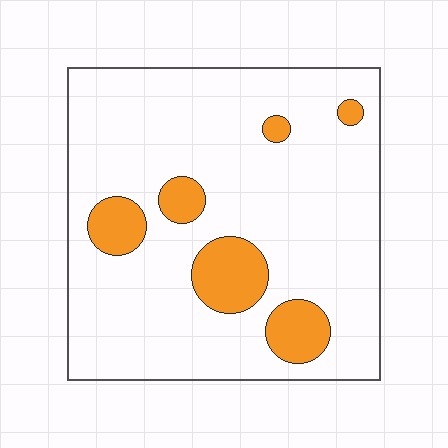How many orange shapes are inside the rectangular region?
6.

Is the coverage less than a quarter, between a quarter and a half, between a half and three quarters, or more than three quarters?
Less than a quarter.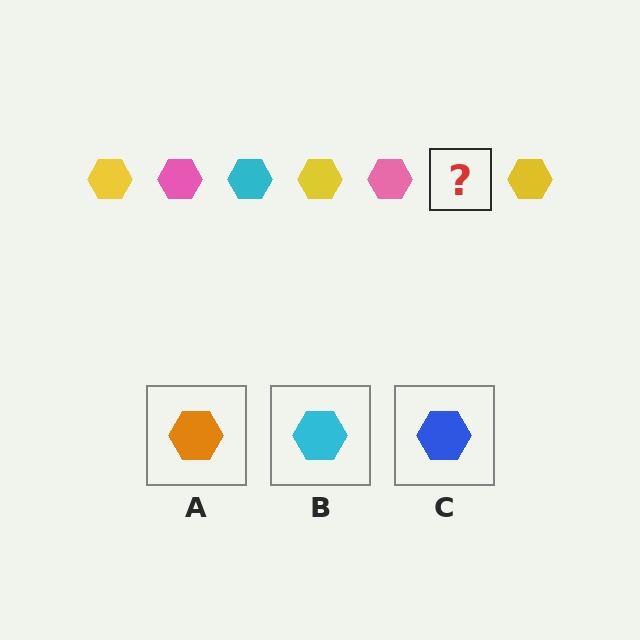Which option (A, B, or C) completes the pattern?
B.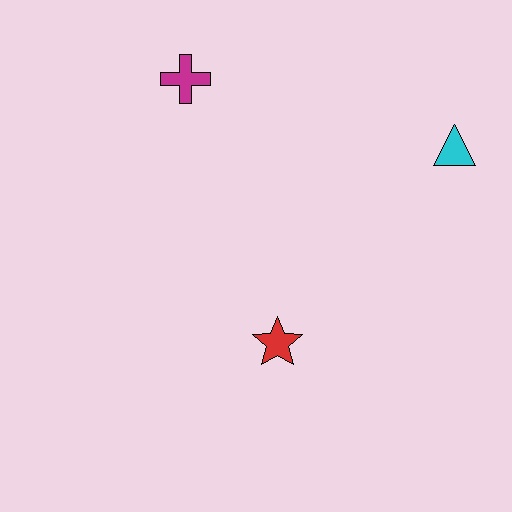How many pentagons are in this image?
There are no pentagons.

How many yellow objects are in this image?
There are no yellow objects.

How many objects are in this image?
There are 3 objects.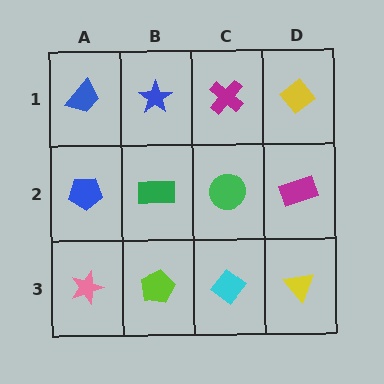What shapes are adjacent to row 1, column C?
A green circle (row 2, column C), a blue star (row 1, column B), a yellow diamond (row 1, column D).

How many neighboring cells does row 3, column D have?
2.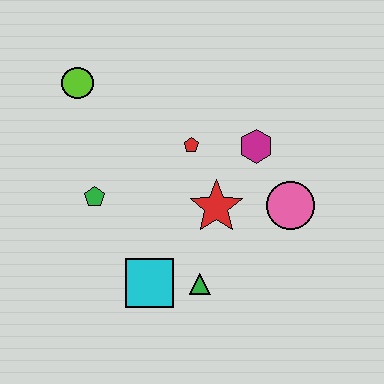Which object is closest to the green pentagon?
The cyan square is closest to the green pentagon.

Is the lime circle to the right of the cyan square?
No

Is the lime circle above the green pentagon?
Yes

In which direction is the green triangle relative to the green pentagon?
The green triangle is to the right of the green pentagon.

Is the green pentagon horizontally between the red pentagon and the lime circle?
Yes